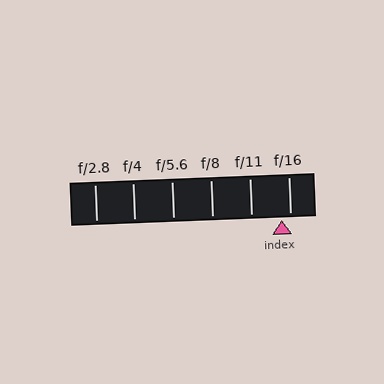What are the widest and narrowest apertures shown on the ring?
The widest aperture shown is f/2.8 and the narrowest is f/16.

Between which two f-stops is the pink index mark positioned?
The index mark is between f/11 and f/16.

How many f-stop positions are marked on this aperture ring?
There are 6 f-stop positions marked.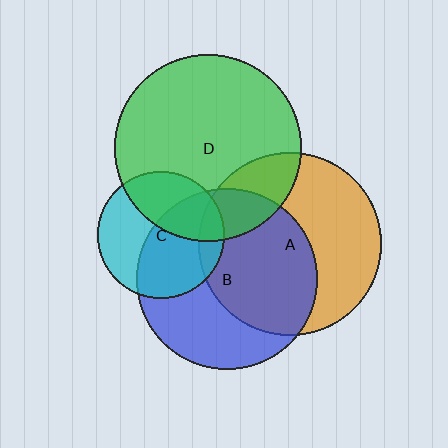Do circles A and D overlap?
Yes.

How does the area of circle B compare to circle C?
Approximately 2.0 times.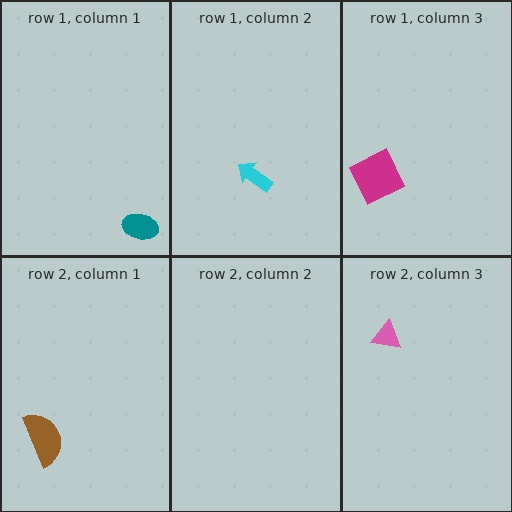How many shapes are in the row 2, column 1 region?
1.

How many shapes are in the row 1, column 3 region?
1.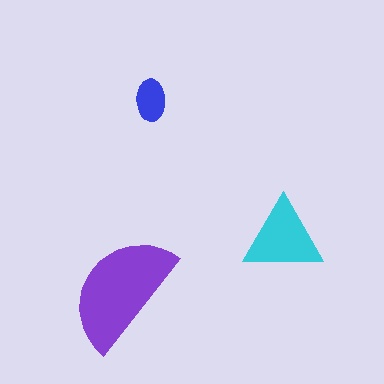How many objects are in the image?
There are 3 objects in the image.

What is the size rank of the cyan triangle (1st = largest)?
2nd.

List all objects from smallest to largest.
The blue ellipse, the cyan triangle, the purple semicircle.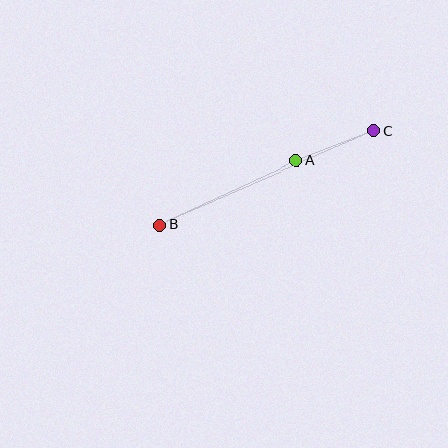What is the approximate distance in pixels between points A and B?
The distance between A and B is approximately 151 pixels.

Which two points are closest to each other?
Points A and C are closest to each other.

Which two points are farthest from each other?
Points B and C are farthest from each other.